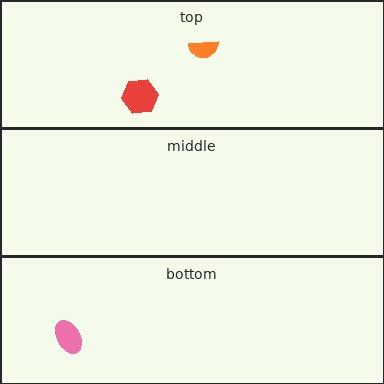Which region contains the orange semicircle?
The top region.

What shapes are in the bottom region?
The pink ellipse.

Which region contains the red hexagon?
The top region.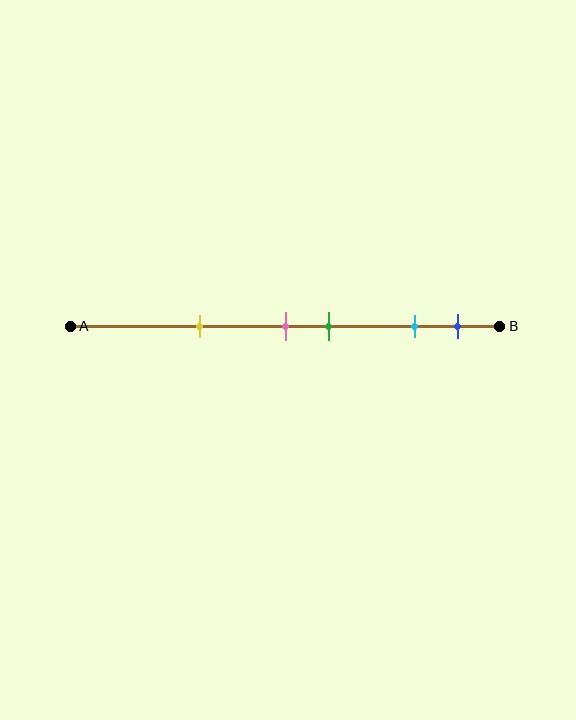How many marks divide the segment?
There are 5 marks dividing the segment.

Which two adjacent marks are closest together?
The pink and green marks are the closest adjacent pair.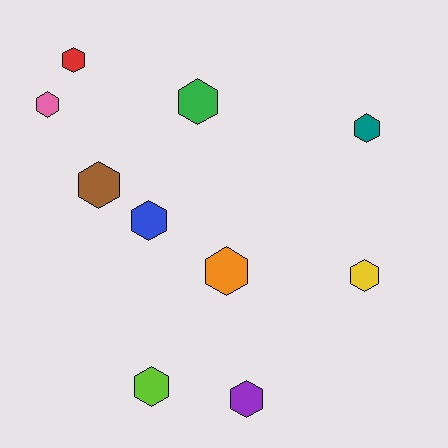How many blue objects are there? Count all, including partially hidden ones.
There is 1 blue object.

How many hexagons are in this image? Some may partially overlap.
There are 10 hexagons.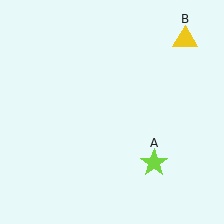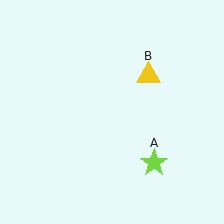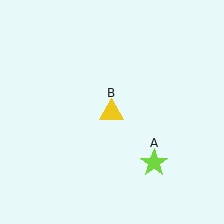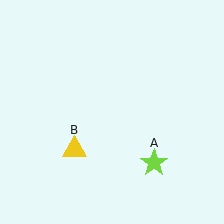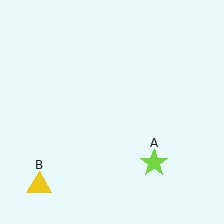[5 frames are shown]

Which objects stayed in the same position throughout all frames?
Lime star (object A) remained stationary.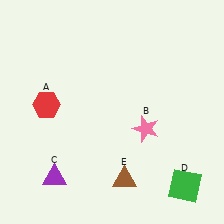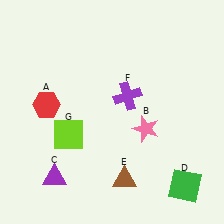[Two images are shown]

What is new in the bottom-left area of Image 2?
A lime square (G) was added in the bottom-left area of Image 2.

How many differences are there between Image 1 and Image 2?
There are 2 differences between the two images.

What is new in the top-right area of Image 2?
A purple cross (F) was added in the top-right area of Image 2.